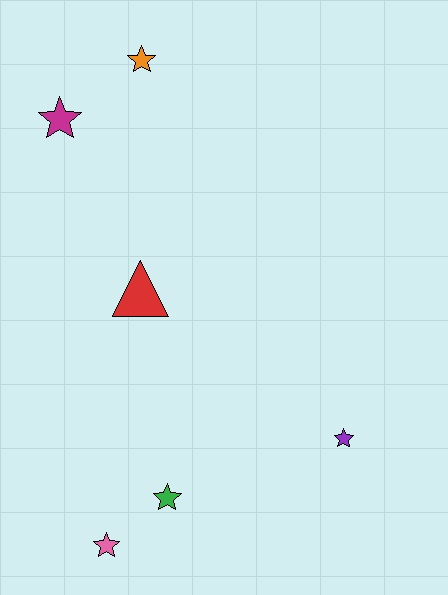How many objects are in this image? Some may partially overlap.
There are 6 objects.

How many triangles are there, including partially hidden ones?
There is 1 triangle.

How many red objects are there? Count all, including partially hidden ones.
There is 1 red object.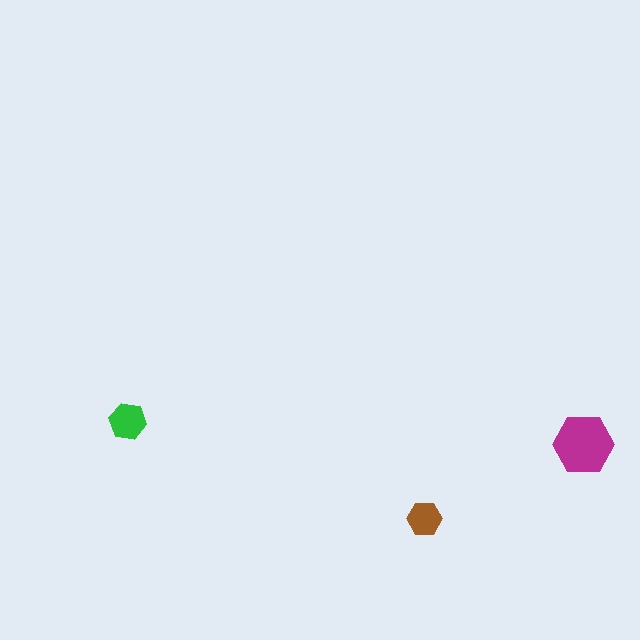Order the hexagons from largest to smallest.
the magenta one, the green one, the brown one.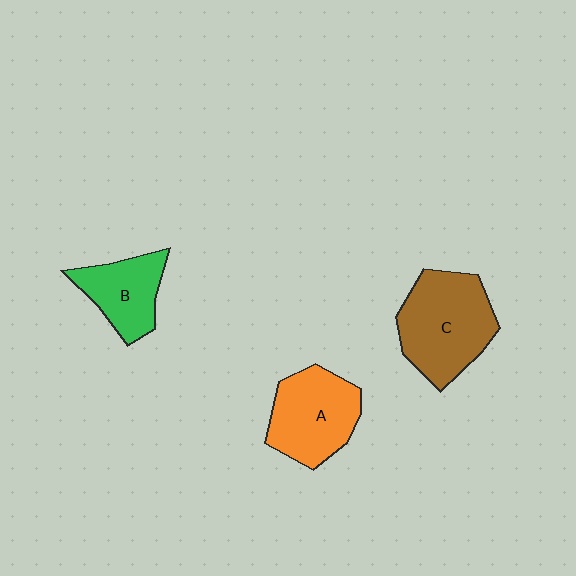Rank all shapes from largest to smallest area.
From largest to smallest: C (brown), A (orange), B (green).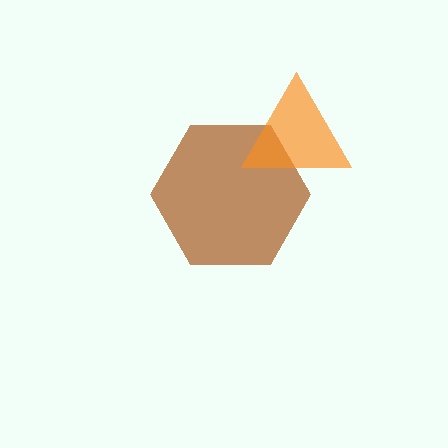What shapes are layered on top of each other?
The layered shapes are: a brown hexagon, an orange triangle.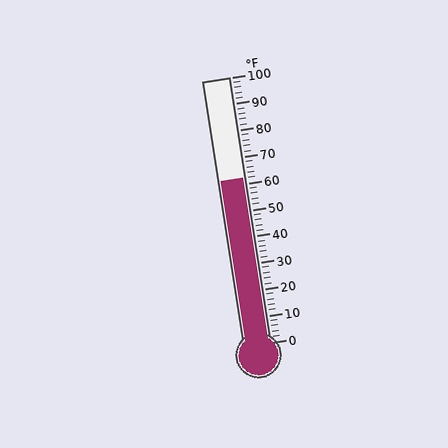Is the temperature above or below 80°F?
The temperature is below 80°F.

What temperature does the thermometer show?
The thermometer shows approximately 62°F.